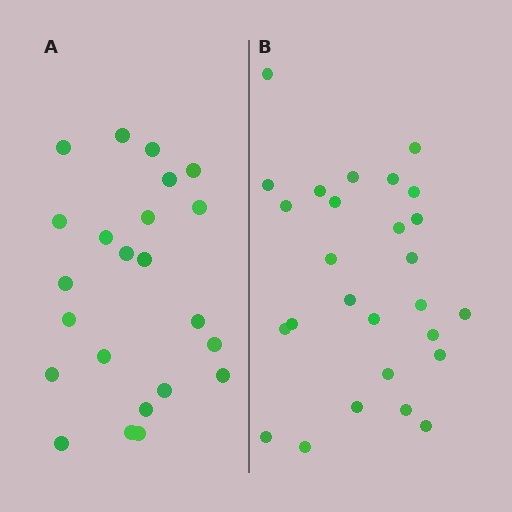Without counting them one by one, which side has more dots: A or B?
Region B (the right region) has more dots.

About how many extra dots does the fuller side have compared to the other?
Region B has about 4 more dots than region A.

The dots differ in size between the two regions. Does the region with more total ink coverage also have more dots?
No. Region A has more total ink coverage because its dots are larger, but region B actually contains more individual dots. Total area can be misleading — the number of items is what matters here.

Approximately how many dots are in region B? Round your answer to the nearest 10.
About 30 dots. (The exact count is 27, which rounds to 30.)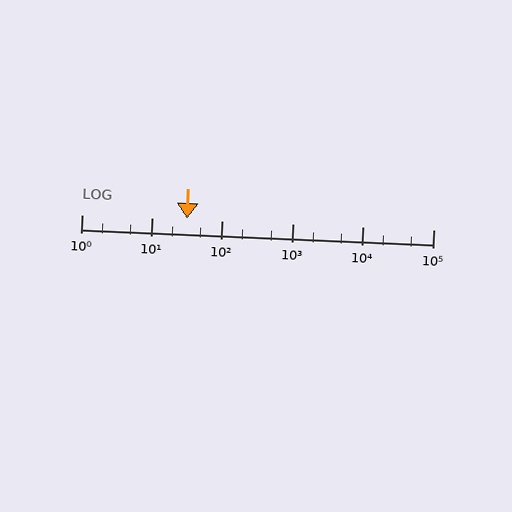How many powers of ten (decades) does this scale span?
The scale spans 5 decades, from 1 to 100000.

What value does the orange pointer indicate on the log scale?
The pointer indicates approximately 32.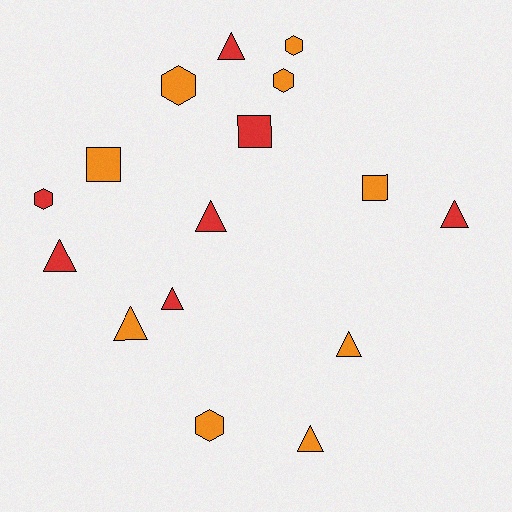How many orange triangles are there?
There are 3 orange triangles.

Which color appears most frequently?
Orange, with 9 objects.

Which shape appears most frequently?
Triangle, with 8 objects.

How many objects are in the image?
There are 16 objects.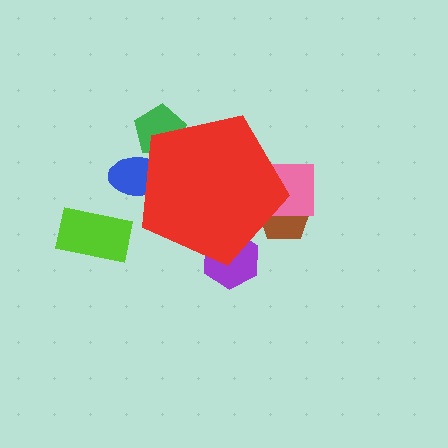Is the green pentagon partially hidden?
Yes, the green pentagon is partially hidden behind the red pentagon.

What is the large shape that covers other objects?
A red pentagon.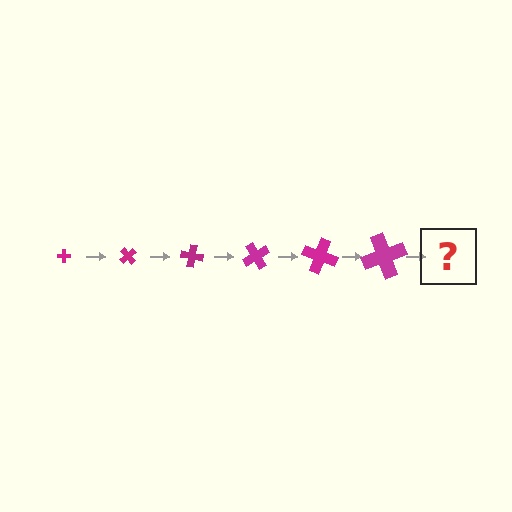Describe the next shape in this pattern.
It should be a cross, larger than the previous one and rotated 300 degrees from the start.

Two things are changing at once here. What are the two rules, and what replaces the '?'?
The two rules are that the cross grows larger each step and it rotates 50 degrees each step. The '?' should be a cross, larger than the previous one and rotated 300 degrees from the start.